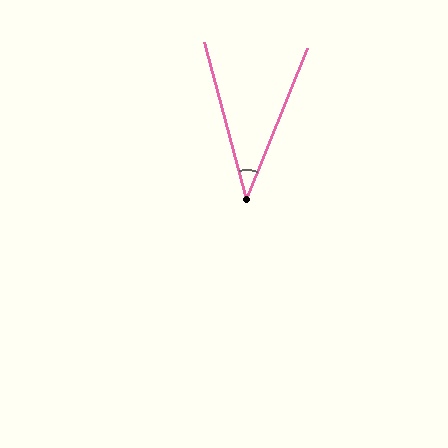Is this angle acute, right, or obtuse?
It is acute.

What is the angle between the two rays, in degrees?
Approximately 37 degrees.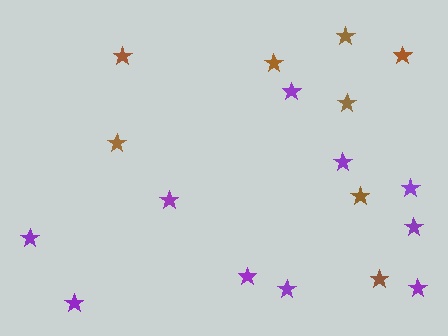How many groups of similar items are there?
There are 2 groups: one group of purple stars (10) and one group of brown stars (8).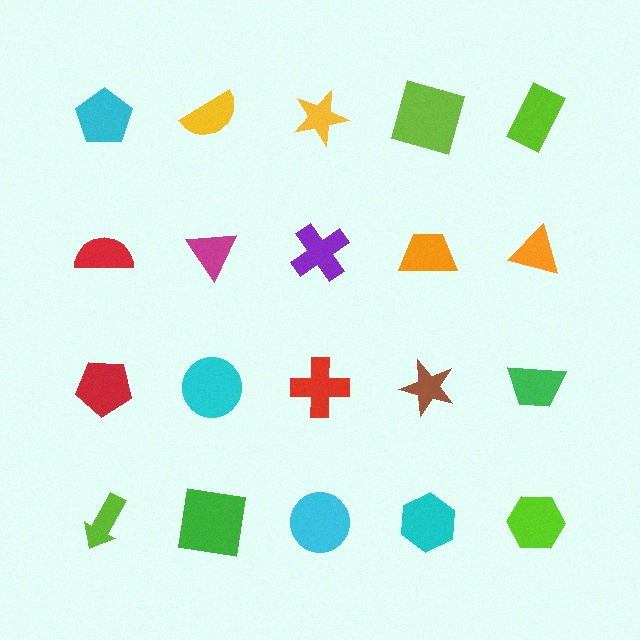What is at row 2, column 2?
A magenta triangle.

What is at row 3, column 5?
A green trapezoid.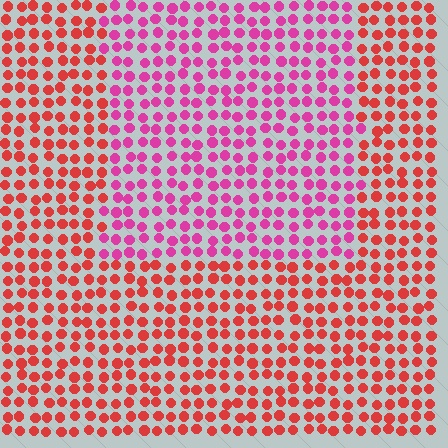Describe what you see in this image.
The image is filled with small red elements in a uniform arrangement. A rectangle-shaped region is visible where the elements are tinted to a slightly different hue, forming a subtle color boundary.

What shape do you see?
I see a rectangle.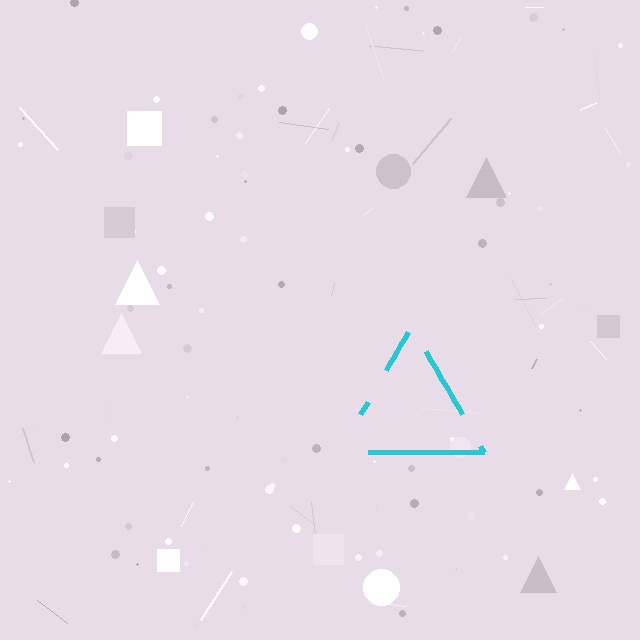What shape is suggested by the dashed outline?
The dashed outline suggests a triangle.